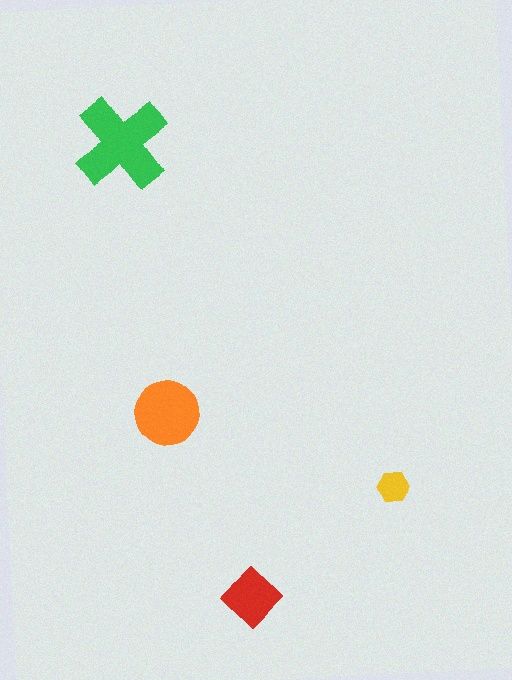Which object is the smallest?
The yellow hexagon.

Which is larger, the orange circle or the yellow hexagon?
The orange circle.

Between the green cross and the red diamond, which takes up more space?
The green cross.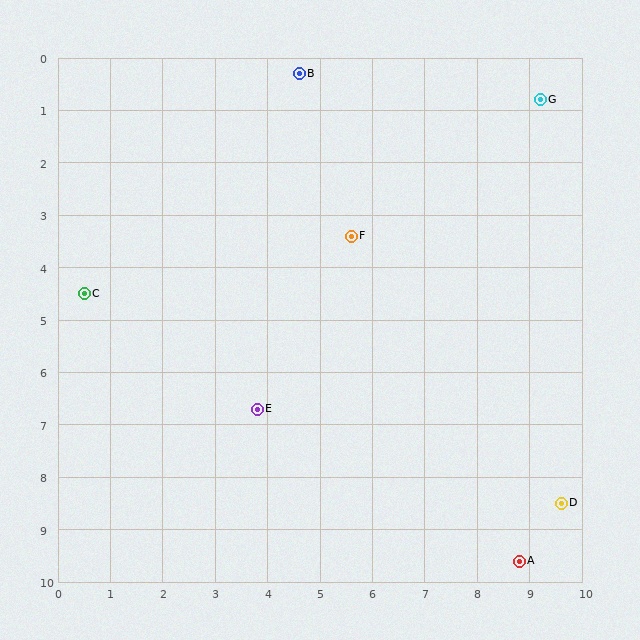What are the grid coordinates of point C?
Point C is at approximately (0.5, 4.5).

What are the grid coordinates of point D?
Point D is at approximately (9.6, 8.5).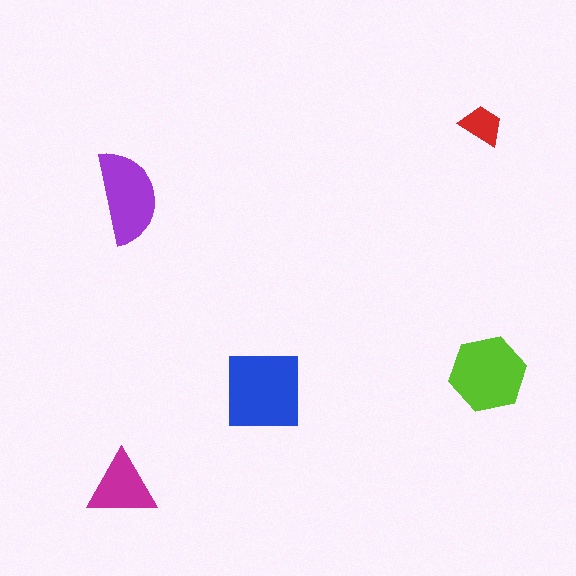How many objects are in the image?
There are 5 objects in the image.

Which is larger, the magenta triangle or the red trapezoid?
The magenta triangle.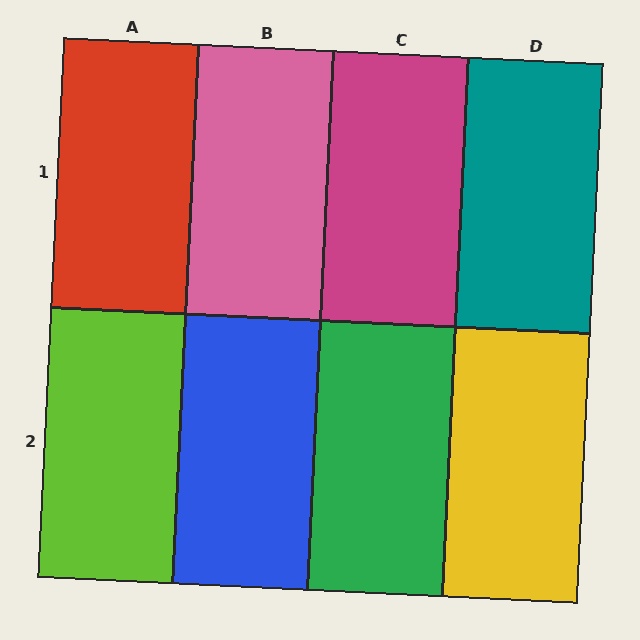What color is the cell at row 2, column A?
Lime.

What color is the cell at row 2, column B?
Blue.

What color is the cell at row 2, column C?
Green.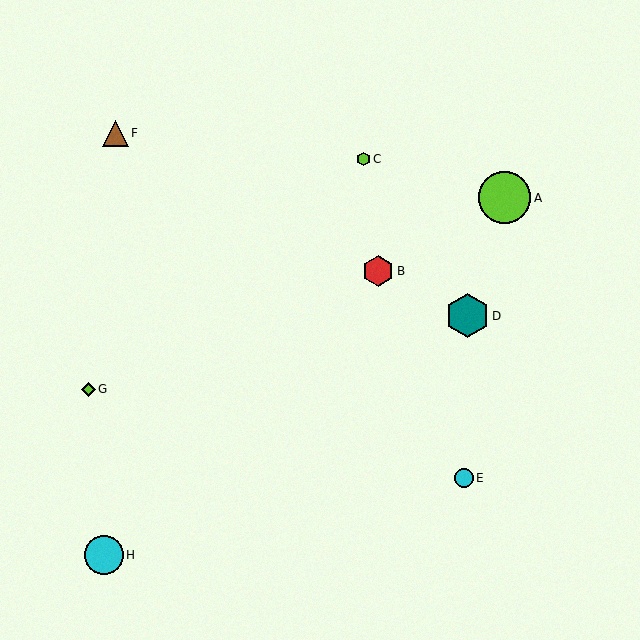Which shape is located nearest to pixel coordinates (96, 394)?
The lime diamond (labeled G) at (88, 389) is nearest to that location.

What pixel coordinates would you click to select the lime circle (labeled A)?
Click at (505, 198) to select the lime circle A.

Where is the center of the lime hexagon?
The center of the lime hexagon is at (364, 159).